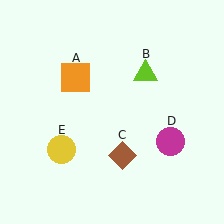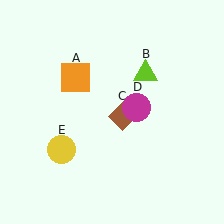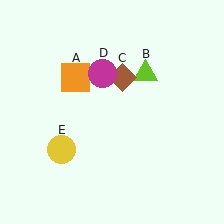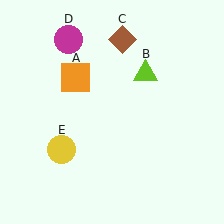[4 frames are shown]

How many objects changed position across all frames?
2 objects changed position: brown diamond (object C), magenta circle (object D).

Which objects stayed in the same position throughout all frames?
Orange square (object A) and lime triangle (object B) and yellow circle (object E) remained stationary.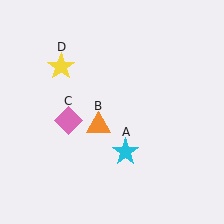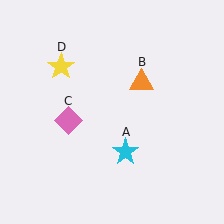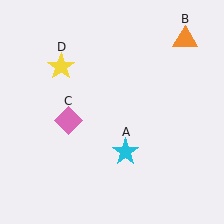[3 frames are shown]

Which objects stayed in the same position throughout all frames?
Cyan star (object A) and pink diamond (object C) and yellow star (object D) remained stationary.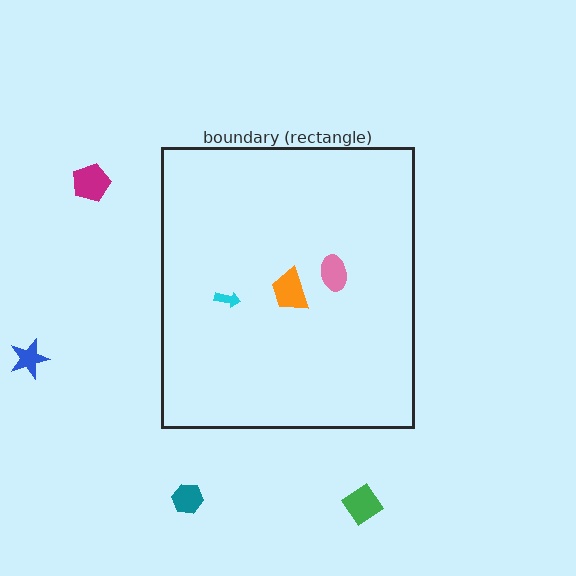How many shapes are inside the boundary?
3 inside, 4 outside.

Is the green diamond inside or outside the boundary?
Outside.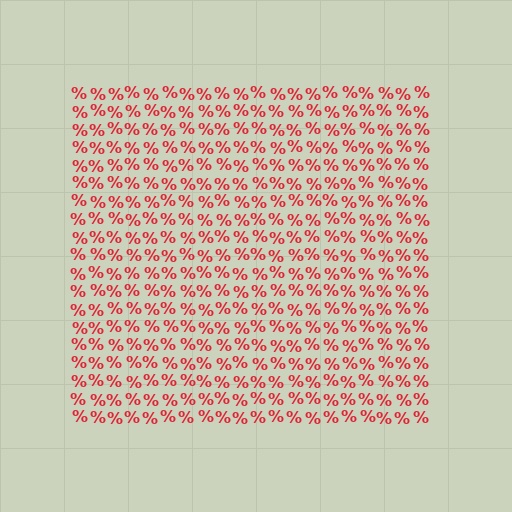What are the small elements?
The small elements are percent signs.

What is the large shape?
The large shape is a square.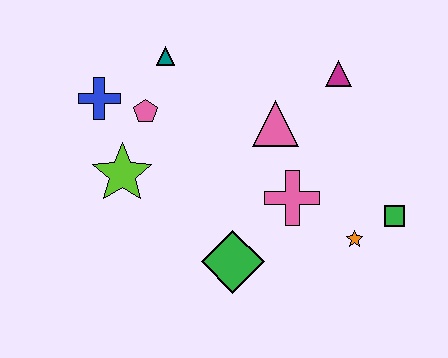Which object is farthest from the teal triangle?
The green square is farthest from the teal triangle.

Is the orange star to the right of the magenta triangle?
Yes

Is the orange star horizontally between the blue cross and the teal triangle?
No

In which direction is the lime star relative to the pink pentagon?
The lime star is below the pink pentagon.